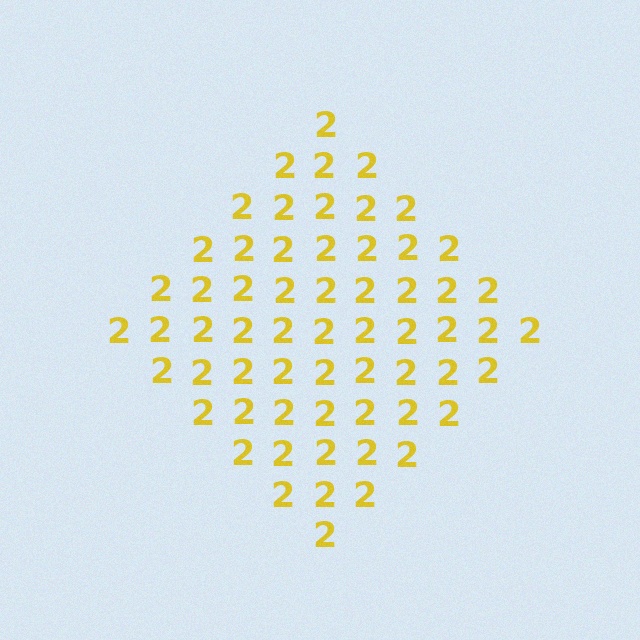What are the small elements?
The small elements are digit 2's.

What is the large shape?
The large shape is a diamond.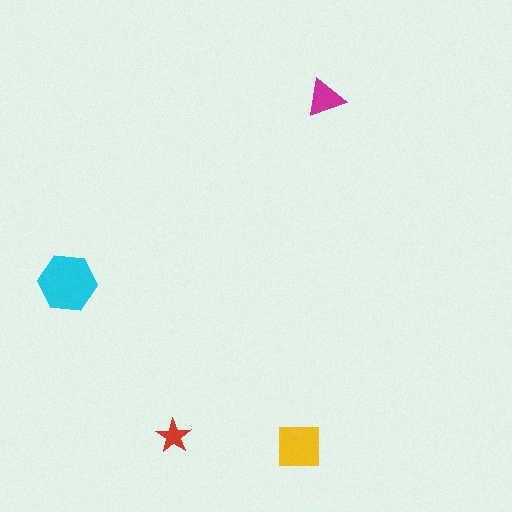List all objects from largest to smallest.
The cyan hexagon, the yellow square, the magenta triangle, the red star.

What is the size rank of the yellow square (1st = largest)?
2nd.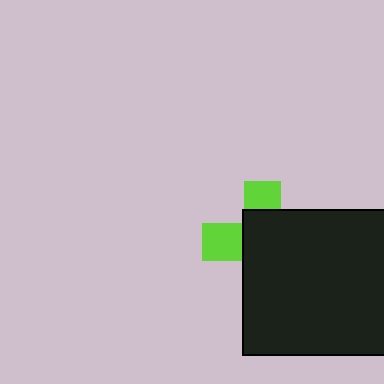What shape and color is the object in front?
The object in front is a black rectangle.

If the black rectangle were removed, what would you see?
You would see the complete lime cross.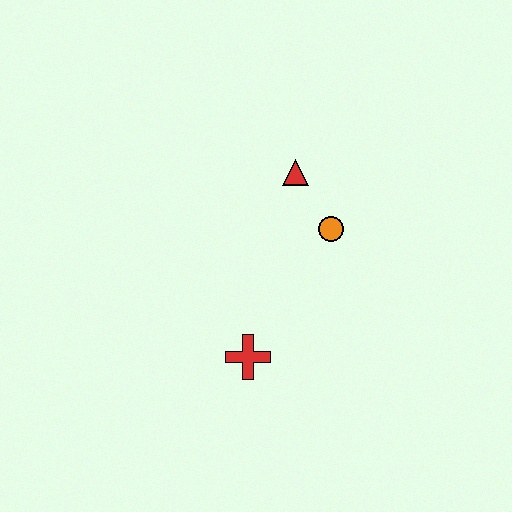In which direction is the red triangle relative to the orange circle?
The red triangle is above the orange circle.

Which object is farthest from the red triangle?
The red cross is farthest from the red triangle.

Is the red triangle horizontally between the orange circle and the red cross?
Yes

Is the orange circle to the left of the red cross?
No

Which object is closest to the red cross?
The orange circle is closest to the red cross.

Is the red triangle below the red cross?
No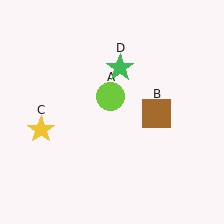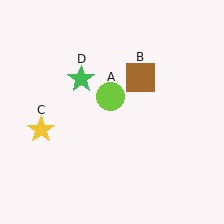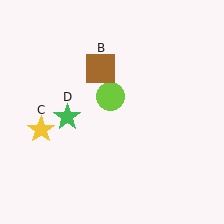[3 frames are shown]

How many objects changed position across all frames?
2 objects changed position: brown square (object B), green star (object D).